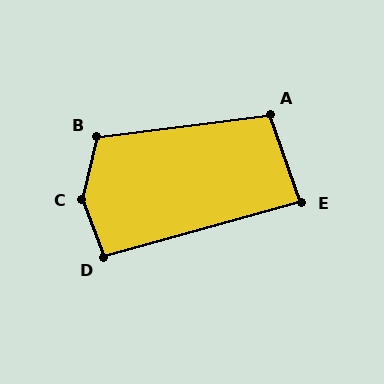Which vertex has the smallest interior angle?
E, at approximately 86 degrees.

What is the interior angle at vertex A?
Approximately 102 degrees (obtuse).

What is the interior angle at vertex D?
Approximately 95 degrees (approximately right).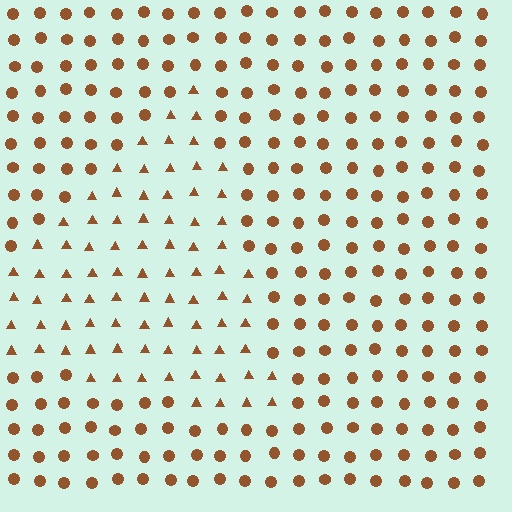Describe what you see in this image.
The image is filled with small brown elements arranged in a uniform grid. A triangle-shaped region contains triangles, while the surrounding area contains circles. The boundary is defined purely by the change in element shape.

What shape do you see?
I see a triangle.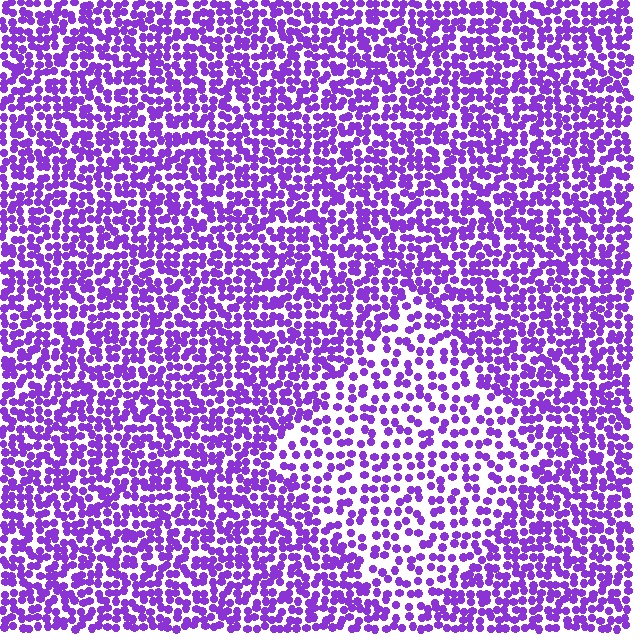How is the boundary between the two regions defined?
The boundary is defined by a change in element density (approximately 1.8x ratio). All elements are the same color, size, and shape.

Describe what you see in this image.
The image contains small purple elements arranged at two different densities. A diamond-shaped region is visible where the elements are less densely packed than the surrounding area.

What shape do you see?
I see a diamond.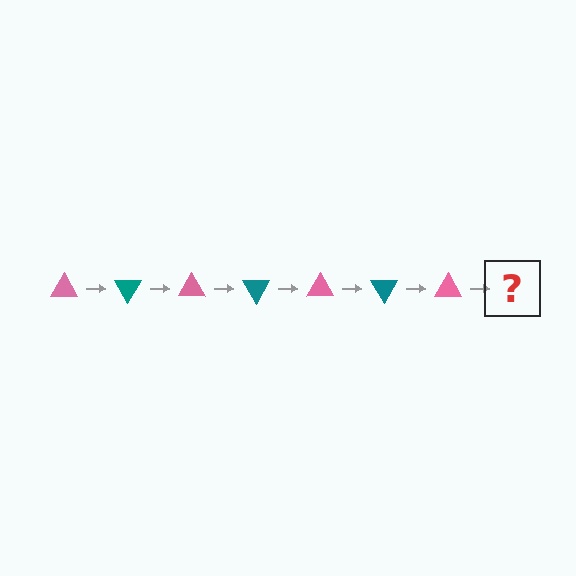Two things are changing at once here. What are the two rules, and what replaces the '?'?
The two rules are that it rotates 60 degrees each step and the color cycles through pink and teal. The '?' should be a teal triangle, rotated 420 degrees from the start.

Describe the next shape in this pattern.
It should be a teal triangle, rotated 420 degrees from the start.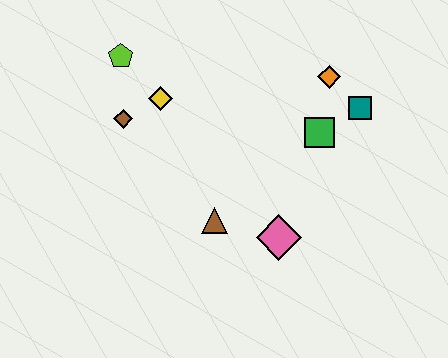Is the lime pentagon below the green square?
No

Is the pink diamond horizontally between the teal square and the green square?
No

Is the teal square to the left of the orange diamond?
No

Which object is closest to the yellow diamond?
The brown diamond is closest to the yellow diamond.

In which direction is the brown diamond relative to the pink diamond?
The brown diamond is to the left of the pink diamond.